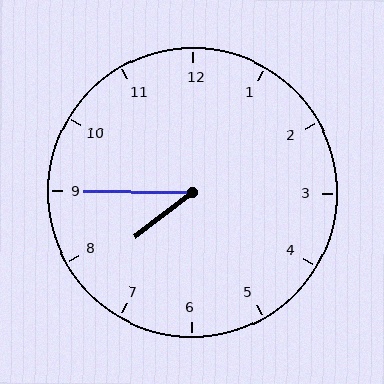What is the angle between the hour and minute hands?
Approximately 38 degrees.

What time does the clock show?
7:45.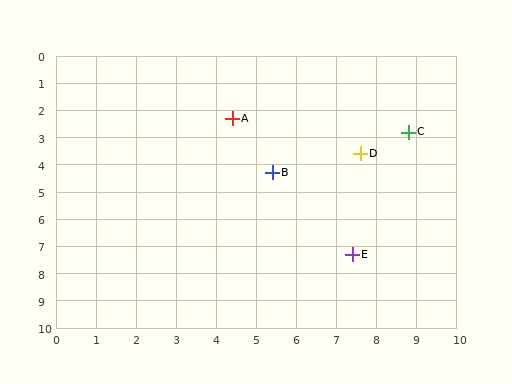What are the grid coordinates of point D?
Point D is at approximately (7.6, 3.6).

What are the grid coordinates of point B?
Point B is at approximately (5.4, 4.3).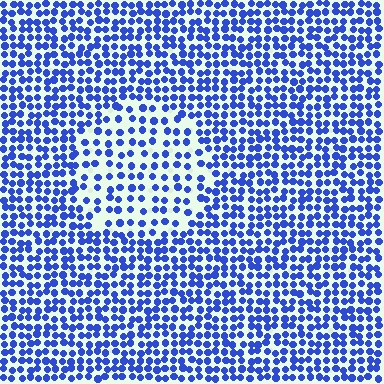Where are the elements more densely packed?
The elements are more densely packed outside the circle boundary.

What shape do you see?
I see a circle.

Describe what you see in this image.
The image contains small blue elements arranged at two different densities. A circle-shaped region is visible where the elements are less densely packed than the surrounding area.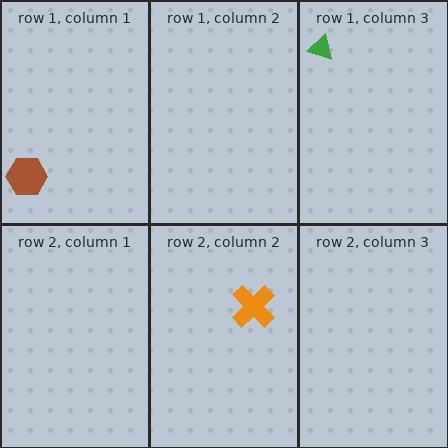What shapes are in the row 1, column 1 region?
The brown hexagon.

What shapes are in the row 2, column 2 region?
The orange cross.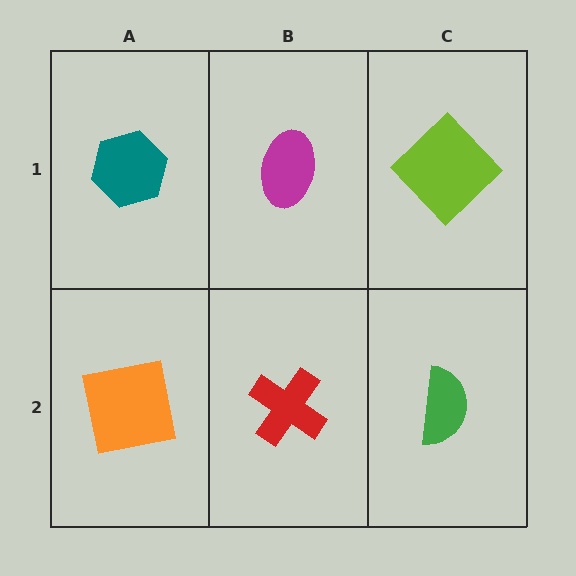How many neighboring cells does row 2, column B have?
3.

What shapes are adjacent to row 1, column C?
A green semicircle (row 2, column C), a magenta ellipse (row 1, column B).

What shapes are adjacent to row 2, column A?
A teal hexagon (row 1, column A), a red cross (row 2, column B).